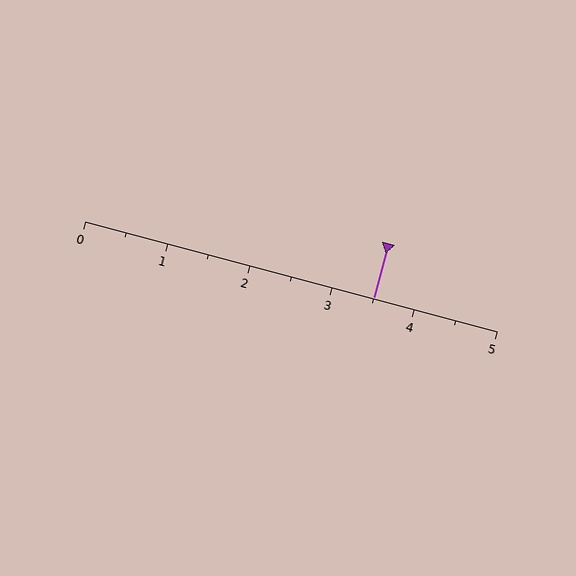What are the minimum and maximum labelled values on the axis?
The axis runs from 0 to 5.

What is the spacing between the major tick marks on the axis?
The major ticks are spaced 1 apart.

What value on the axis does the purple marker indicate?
The marker indicates approximately 3.5.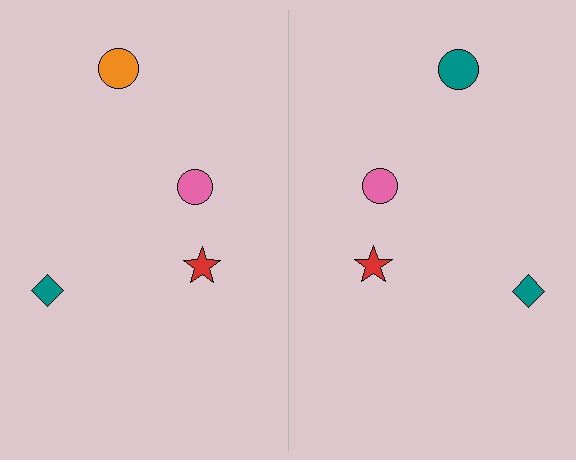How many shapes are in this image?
There are 8 shapes in this image.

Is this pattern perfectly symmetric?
No, the pattern is not perfectly symmetric. The teal circle on the right side breaks the symmetry — its mirror counterpart is orange.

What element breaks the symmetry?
The teal circle on the right side breaks the symmetry — its mirror counterpart is orange.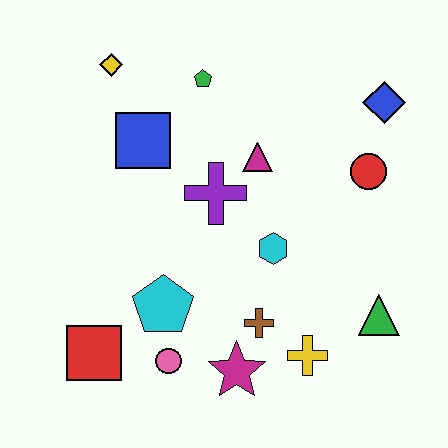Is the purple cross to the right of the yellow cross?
No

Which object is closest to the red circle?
The blue diamond is closest to the red circle.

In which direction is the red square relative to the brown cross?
The red square is to the left of the brown cross.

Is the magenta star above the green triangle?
No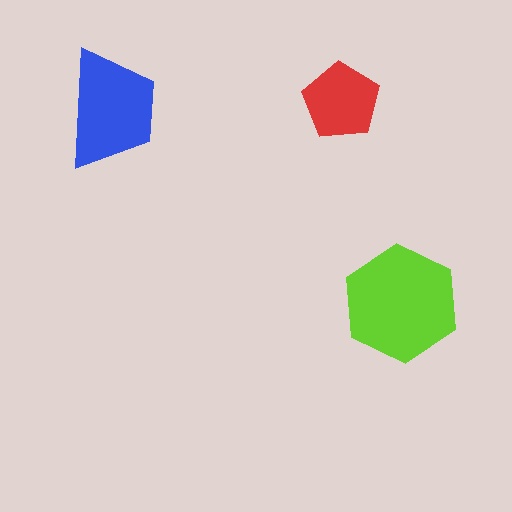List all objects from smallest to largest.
The red pentagon, the blue trapezoid, the lime hexagon.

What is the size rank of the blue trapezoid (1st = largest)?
2nd.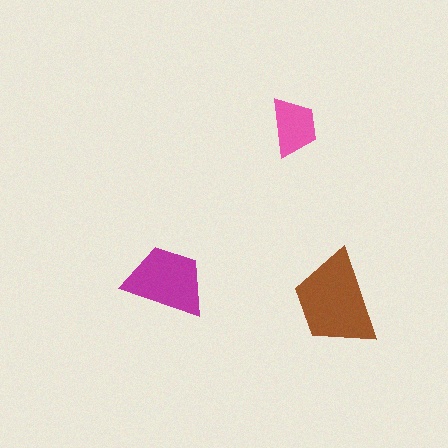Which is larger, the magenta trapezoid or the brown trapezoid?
The brown one.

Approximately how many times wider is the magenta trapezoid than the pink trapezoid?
About 1.5 times wider.